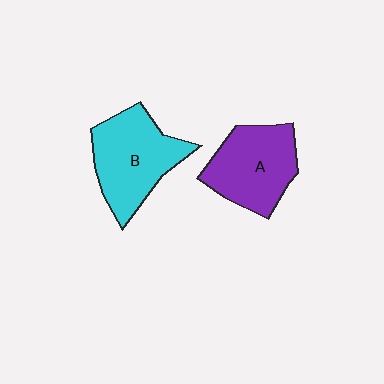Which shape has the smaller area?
Shape A (purple).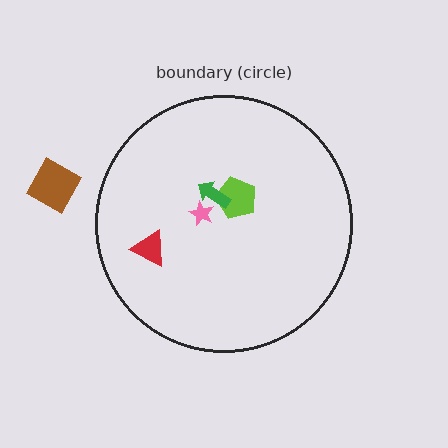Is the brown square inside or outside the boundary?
Outside.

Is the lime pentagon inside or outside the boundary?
Inside.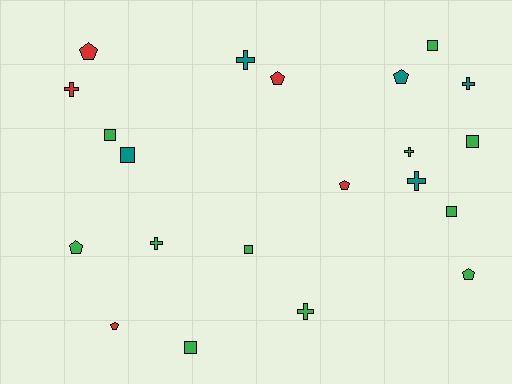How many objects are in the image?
There are 21 objects.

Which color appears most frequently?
Green, with 11 objects.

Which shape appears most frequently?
Square, with 7 objects.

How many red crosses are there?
There is 1 red cross.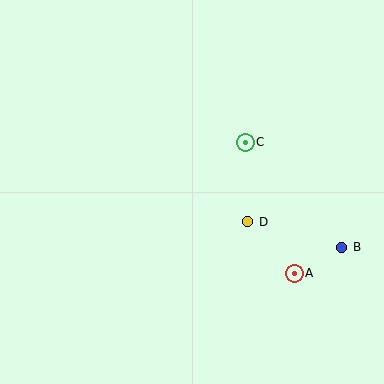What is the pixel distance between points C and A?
The distance between C and A is 140 pixels.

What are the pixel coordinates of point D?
Point D is at (248, 222).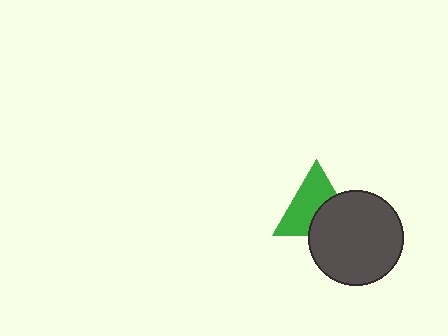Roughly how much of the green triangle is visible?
About half of it is visible (roughly 61%).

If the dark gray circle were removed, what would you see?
You would see the complete green triangle.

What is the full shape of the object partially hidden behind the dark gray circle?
The partially hidden object is a green triangle.